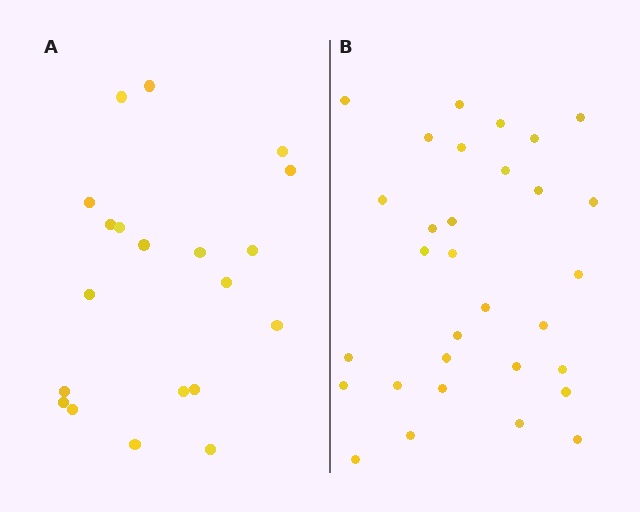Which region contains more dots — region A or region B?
Region B (the right region) has more dots.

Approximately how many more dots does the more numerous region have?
Region B has roughly 12 or so more dots than region A.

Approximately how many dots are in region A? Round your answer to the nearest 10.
About 20 dots.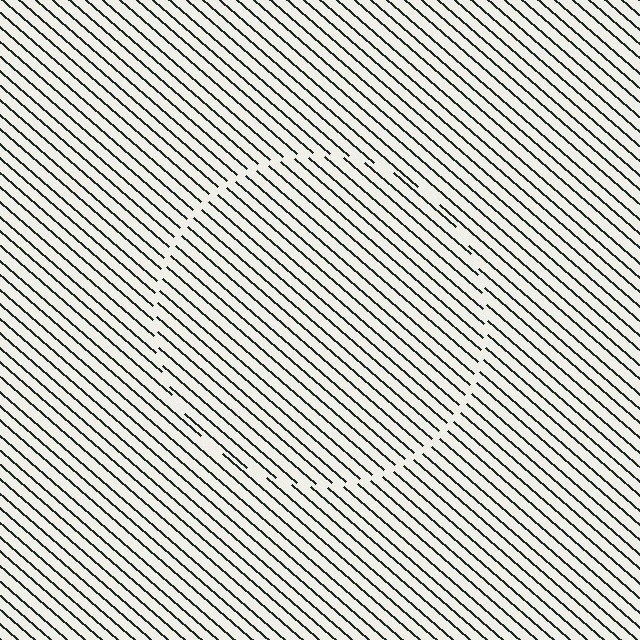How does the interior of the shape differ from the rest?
The interior of the shape contains the same grating, shifted by half a period — the contour is defined by the phase discontinuity where line-ends from the inner and outer gratings abut.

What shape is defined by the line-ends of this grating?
An illusory circle. The interior of the shape contains the same grating, shifted by half a period — the contour is defined by the phase discontinuity where line-ends from the inner and outer gratings abut.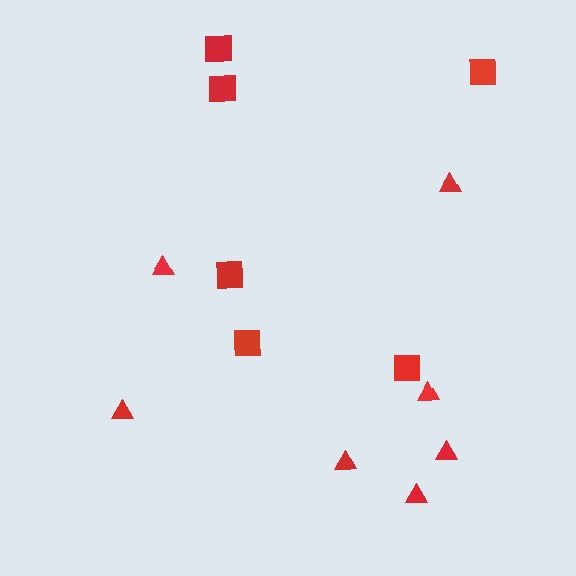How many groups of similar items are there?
There are 2 groups: one group of squares (6) and one group of triangles (7).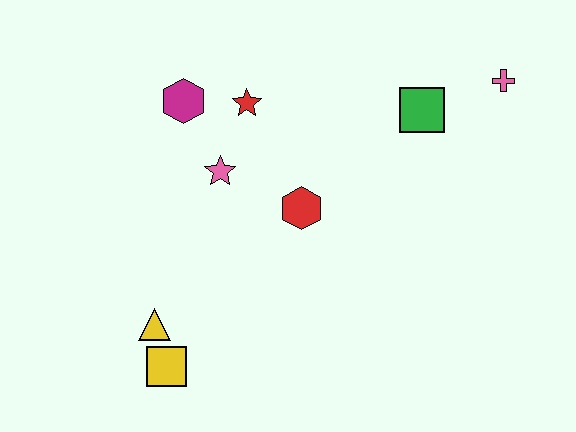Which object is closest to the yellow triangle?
The yellow square is closest to the yellow triangle.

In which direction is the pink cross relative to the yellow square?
The pink cross is to the right of the yellow square.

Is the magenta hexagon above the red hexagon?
Yes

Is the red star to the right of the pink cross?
No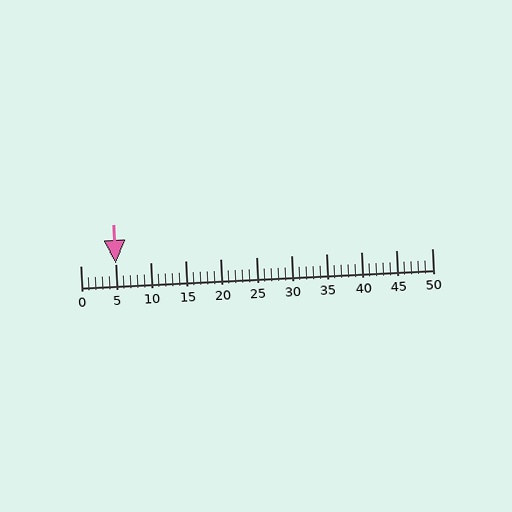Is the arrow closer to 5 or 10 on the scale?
The arrow is closer to 5.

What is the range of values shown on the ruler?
The ruler shows values from 0 to 50.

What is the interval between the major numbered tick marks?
The major tick marks are spaced 5 units apart.